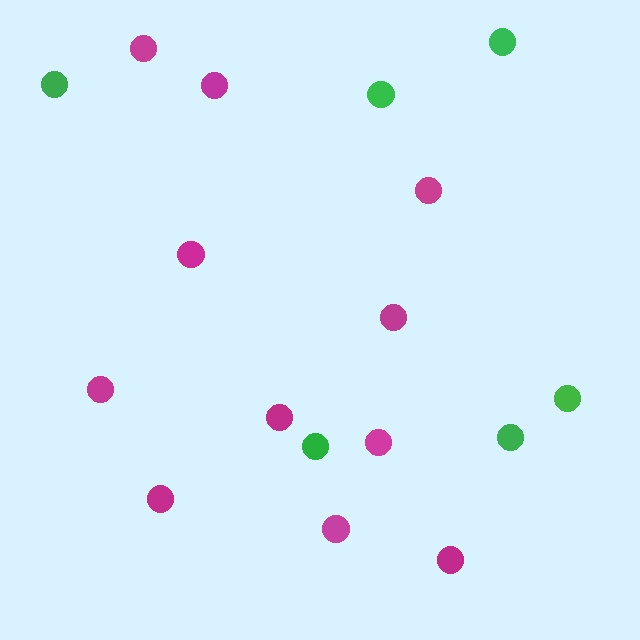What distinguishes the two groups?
There are 2 groups: one group of green circles (6) and one group of magenta circles (11).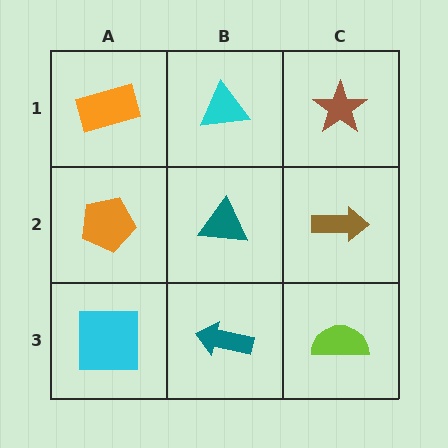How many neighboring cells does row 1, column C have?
2.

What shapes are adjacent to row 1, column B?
A teal triangle (row 2, column B), an orange rectangle (row 1, column A), a brown star (row 1, column C).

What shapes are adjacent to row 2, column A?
An orange rectangle (row 1, column A), a cyan square (row 3, column A), a teal triangle (row 2, column B).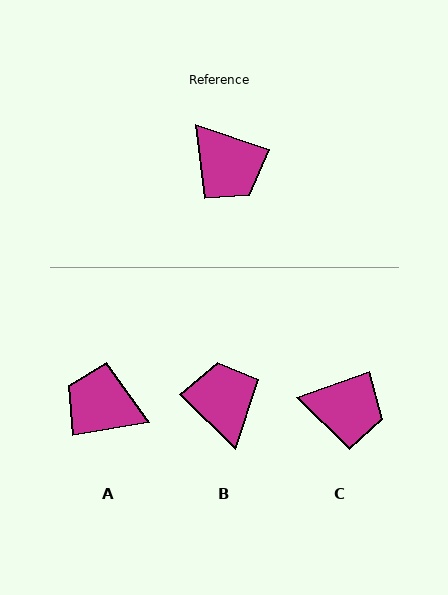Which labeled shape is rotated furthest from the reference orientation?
B, about 154 degrees away.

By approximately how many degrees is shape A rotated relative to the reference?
Approximately 152 degrees clockwise.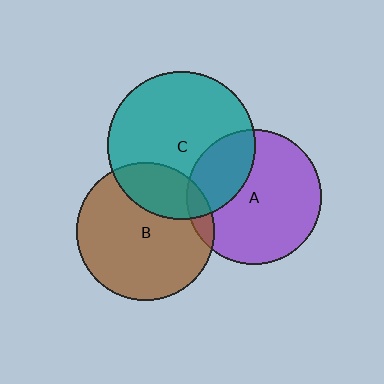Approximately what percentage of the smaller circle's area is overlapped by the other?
Approximately 30%.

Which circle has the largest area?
Circle C (teal).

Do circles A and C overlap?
Yes.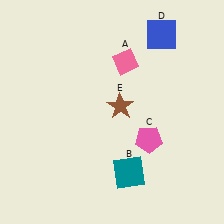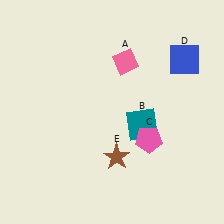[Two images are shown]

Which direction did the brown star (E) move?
The brown star (E) moved down.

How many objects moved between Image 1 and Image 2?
3 objects moved between the two images.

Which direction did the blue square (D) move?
The blue square (D) moved down.